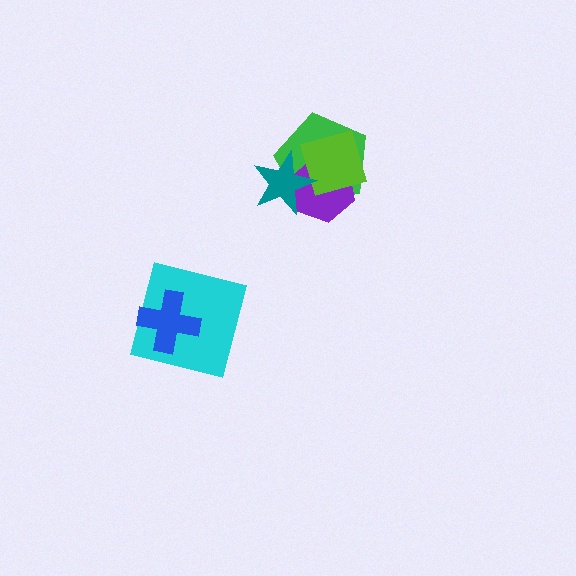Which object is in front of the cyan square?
The blue cross is in front of the cyan square.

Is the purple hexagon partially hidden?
Yes, it is partially covered by another shape.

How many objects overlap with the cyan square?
1 object overlaps with the cyan square.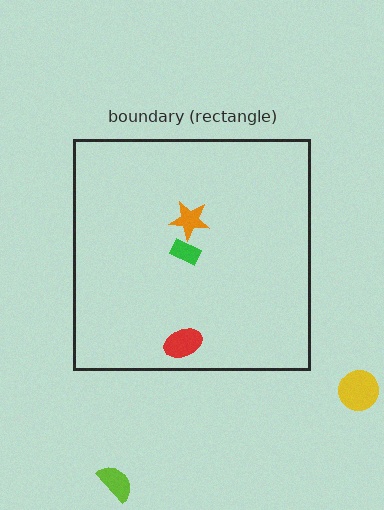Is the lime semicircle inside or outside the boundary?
Outside.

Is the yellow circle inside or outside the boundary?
Outside.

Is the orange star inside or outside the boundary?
Inside.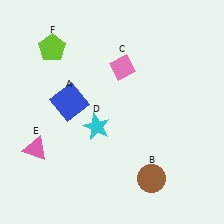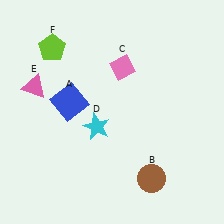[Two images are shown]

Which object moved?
The pink triangle (E) moved up.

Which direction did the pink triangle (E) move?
The pink triangle (E) moved up.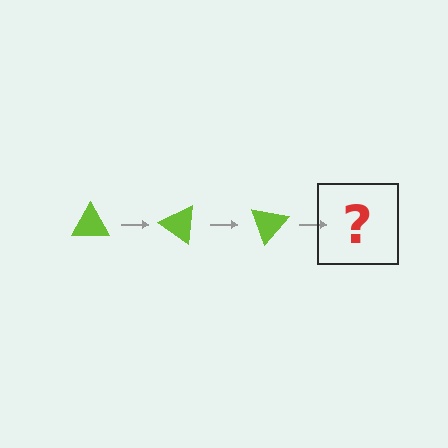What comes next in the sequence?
The next element should be a lime triangle rotated 105 degrees.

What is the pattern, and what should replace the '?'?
The pattern is that the triangle rotates 35 degrees each step. The '?' should be a lime triangle rotated 105 degrees.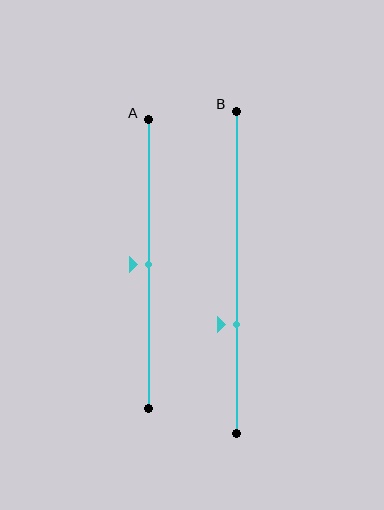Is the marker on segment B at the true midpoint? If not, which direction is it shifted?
No, the marker on segment B is shifted downward by about 16% of the segment length.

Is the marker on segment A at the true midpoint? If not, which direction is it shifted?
Yes, the marker on segment A is at the true midpoint.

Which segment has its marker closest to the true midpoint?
Segment A has its marker closest to the true midpoint.